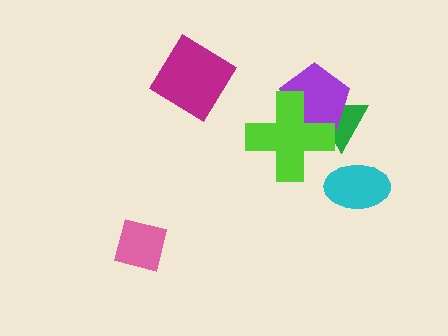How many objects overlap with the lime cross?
2 objects overlap with the lime cross.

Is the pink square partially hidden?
No, no other shape covers it.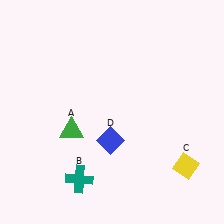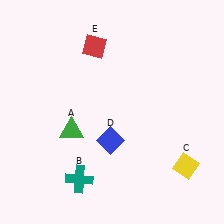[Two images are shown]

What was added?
A red diamond (E) was added in Image 2.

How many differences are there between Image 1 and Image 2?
There is 1 difference between the two images.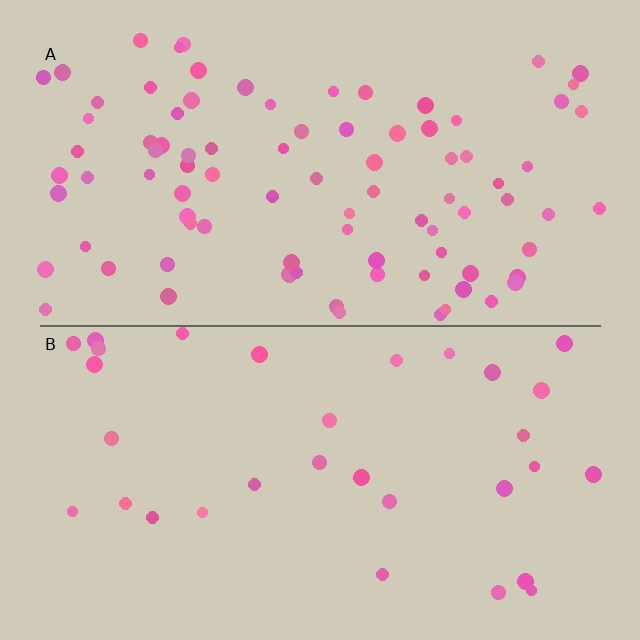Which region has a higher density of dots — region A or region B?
A (the top).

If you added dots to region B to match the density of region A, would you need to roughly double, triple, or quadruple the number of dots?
Approximately triple.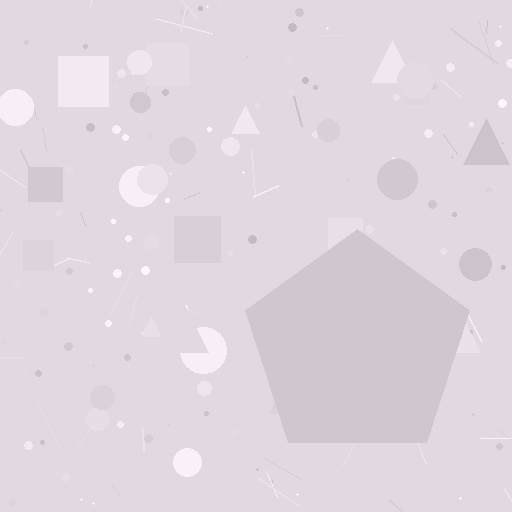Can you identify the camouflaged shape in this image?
The camouflaged shape is a pentagon.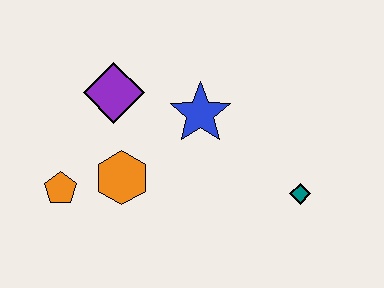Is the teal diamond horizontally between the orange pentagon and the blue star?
No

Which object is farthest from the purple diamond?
The teal diamond is farthest from the purple diamond.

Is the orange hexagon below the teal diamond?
No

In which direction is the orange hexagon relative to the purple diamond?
The orange hexagon is below the purple diamond.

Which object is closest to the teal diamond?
The blue star is closest to the teal diamond.